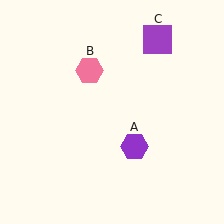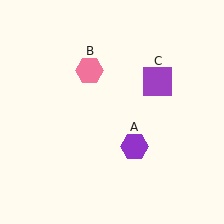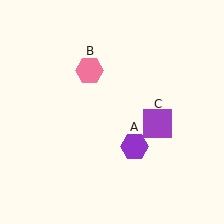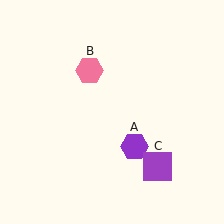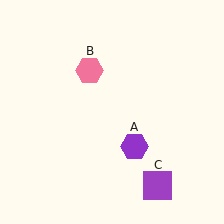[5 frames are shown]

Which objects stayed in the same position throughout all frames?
Purple hexagon (object A) and pink hexagon (object B) remained stationary.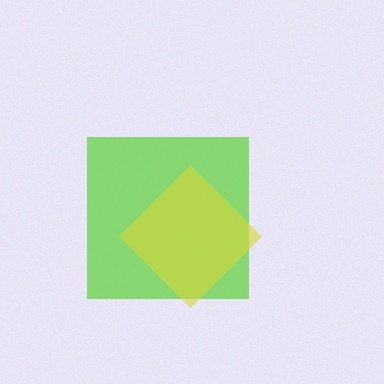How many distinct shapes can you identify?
There are 2 distinct shapes: a lime square, a yellow diamond.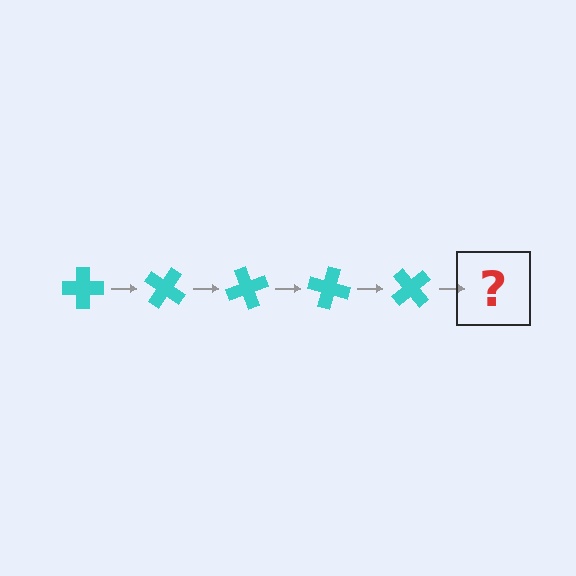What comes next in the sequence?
The next element should be a cyan cross rotated 175 degrees.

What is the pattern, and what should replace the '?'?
The pattern is that the cross rotates 35 degrees each step. The '?' should be a cyan cross rotated 175 degrees.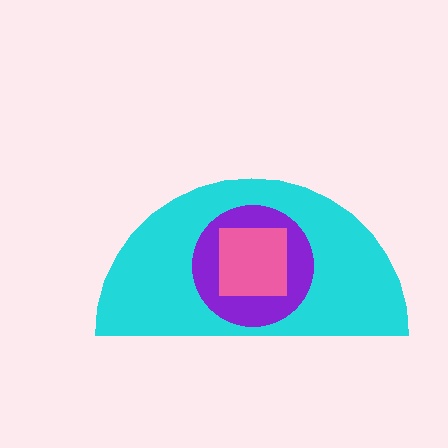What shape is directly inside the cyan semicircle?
The purple circle.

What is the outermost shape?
The cyan semicircle.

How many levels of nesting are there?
3.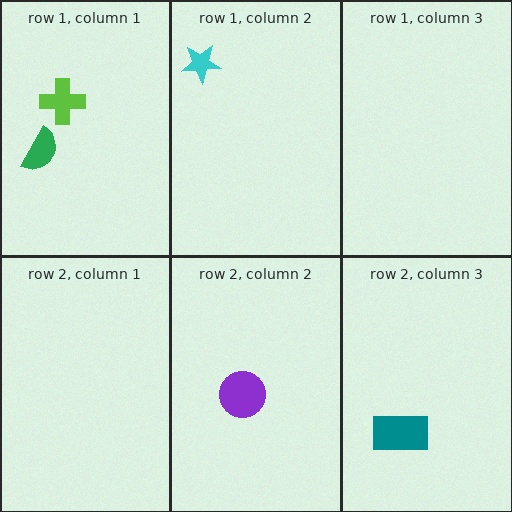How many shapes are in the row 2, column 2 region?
1.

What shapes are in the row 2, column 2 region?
The purple circle.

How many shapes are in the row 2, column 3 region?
1.